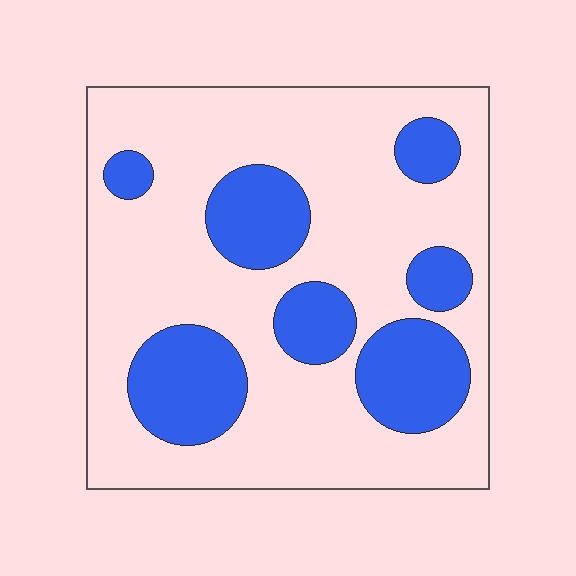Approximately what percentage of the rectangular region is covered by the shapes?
Approximately 30%.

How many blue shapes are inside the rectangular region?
7.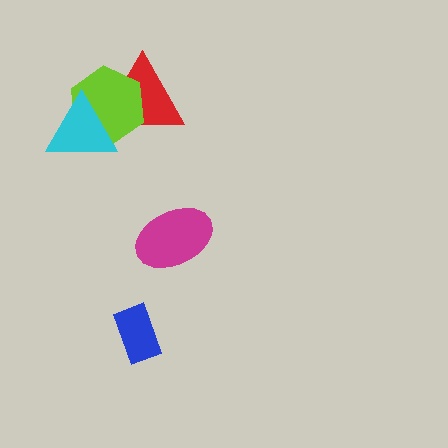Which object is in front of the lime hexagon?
The cyan triangle is in front of the lime hexagon.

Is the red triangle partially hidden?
Yes, it is partially covered by another shape.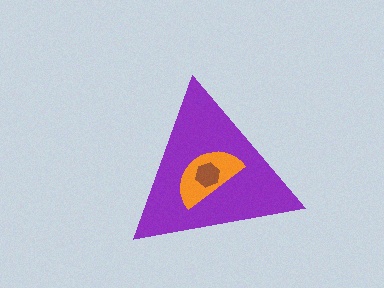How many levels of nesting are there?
3.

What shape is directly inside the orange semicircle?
The brown hexagon.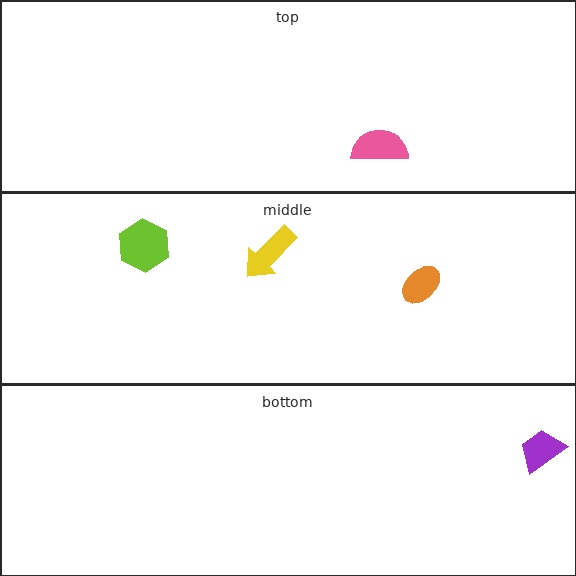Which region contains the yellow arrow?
The middle region.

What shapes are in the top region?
The pink semicircle.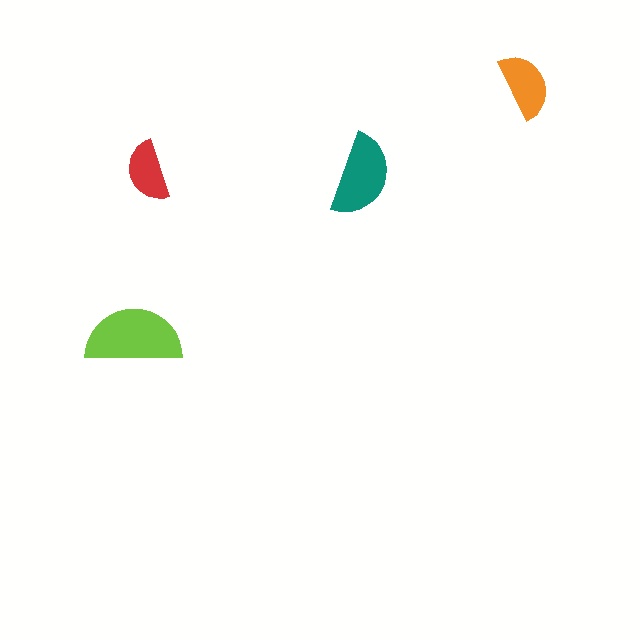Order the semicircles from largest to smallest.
the lime one, the teal one, the orange one, the red one.